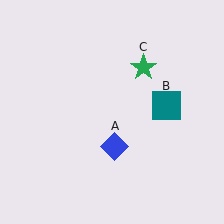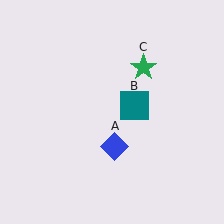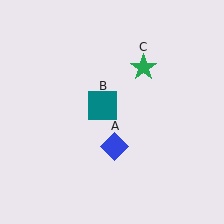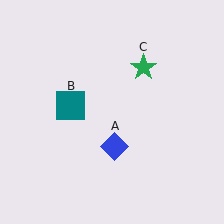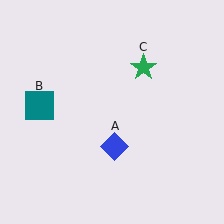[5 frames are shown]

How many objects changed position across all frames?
1 object changed position: teal square (object B).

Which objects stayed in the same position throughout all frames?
Blue diamond (object A) and green star (object C) remained stationary.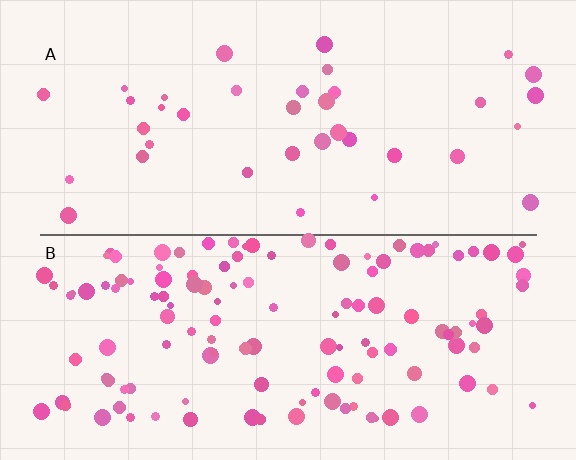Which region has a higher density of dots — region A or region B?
B (the bottom).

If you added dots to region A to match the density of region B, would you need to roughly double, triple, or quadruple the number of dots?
Approximately triple.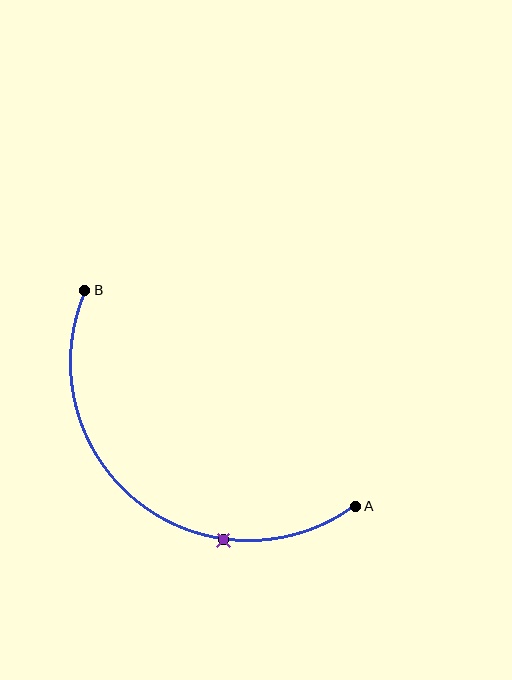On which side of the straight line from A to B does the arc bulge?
The arc bulges below and to the left of the straight line connecting A and B.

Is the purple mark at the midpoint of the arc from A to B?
No. The purple mark lies on the arc but is closer to endpoint A. The arc midpoint would be at the point on the curve equidistant along the arc from both A and B.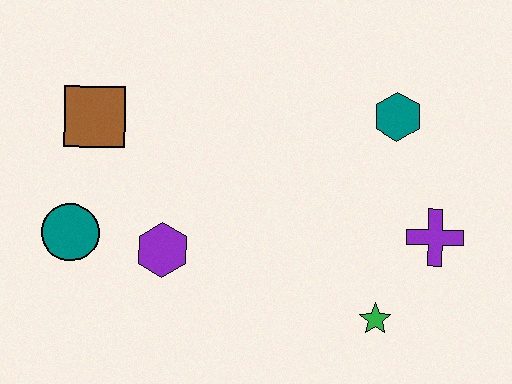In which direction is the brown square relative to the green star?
The brown square is to the left of the green star.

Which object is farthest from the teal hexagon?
The teal circle is farthest from the teal hexagon.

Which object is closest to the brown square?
The teal circle is closest to the brown square.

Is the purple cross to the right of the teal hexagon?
Yes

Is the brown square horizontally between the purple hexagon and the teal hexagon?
No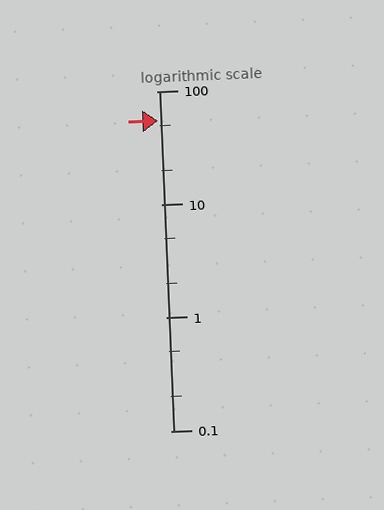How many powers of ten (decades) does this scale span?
The scale spans 3 decades, from 0.1 to 100.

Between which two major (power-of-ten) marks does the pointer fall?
The pointer is between 10 and 100.